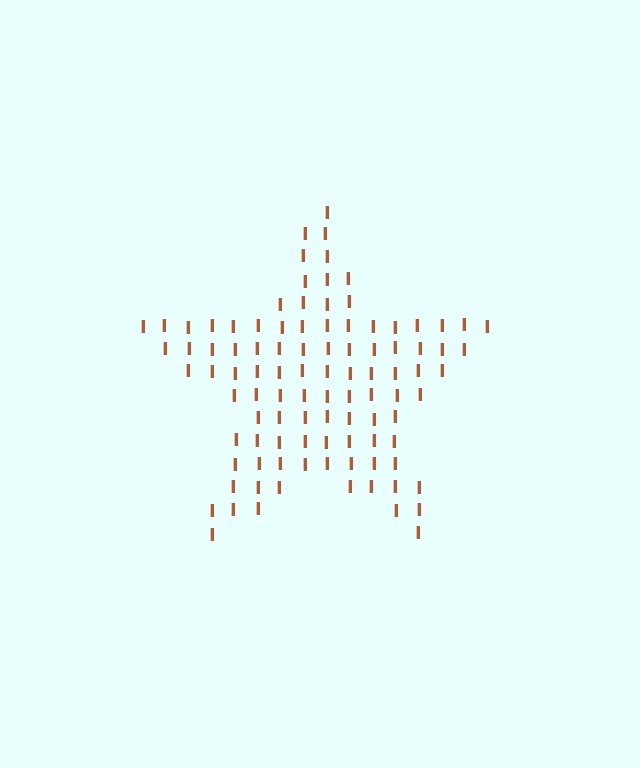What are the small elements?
The small elements are letter I's.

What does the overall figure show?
The overall figure shows a star.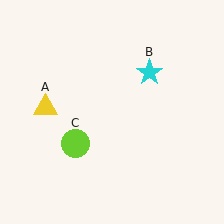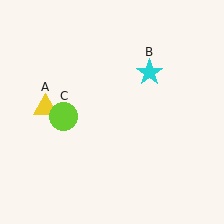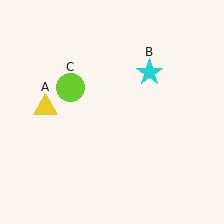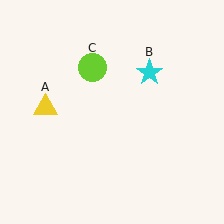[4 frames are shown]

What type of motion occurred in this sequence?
The lime circle (object C) rotated clockwise around the center of the scene.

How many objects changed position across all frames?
1 object changed position: lime circle (object C).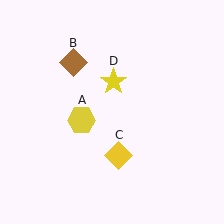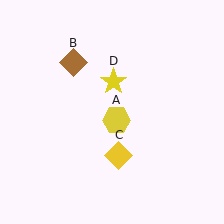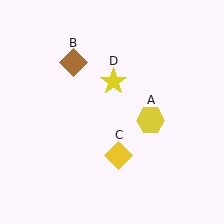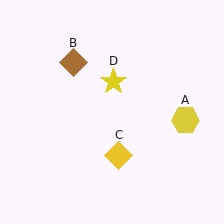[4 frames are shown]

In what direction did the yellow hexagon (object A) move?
The yellow hexagon (object A) moved right.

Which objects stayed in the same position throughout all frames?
Brown diamond (object B) and yellow diamond (object C) and yellow star (object D) remained stationary.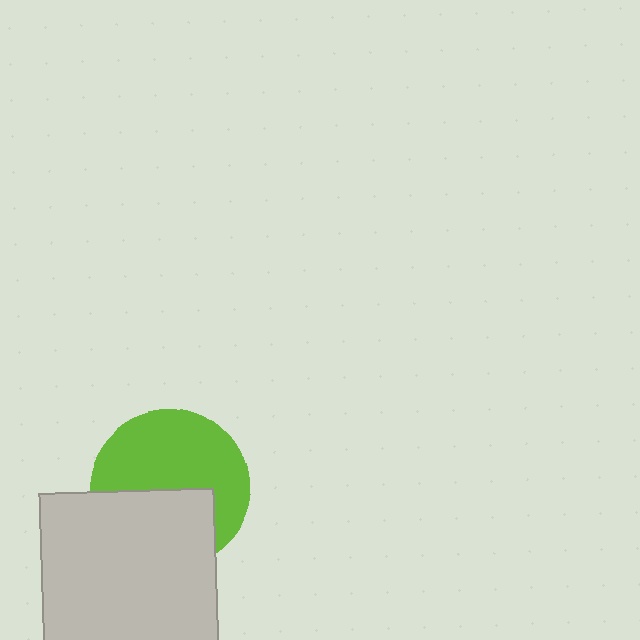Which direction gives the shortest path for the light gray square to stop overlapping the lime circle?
Moving down gives the shortest separation.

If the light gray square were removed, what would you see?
You would see the complete lime circle.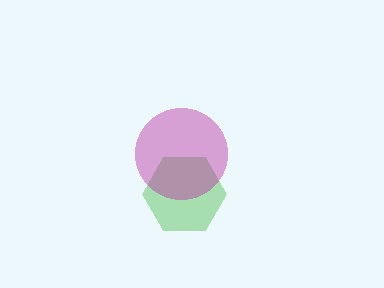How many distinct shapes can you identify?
There are 2 distinct shapes: a green hexagon, a magenta circle.